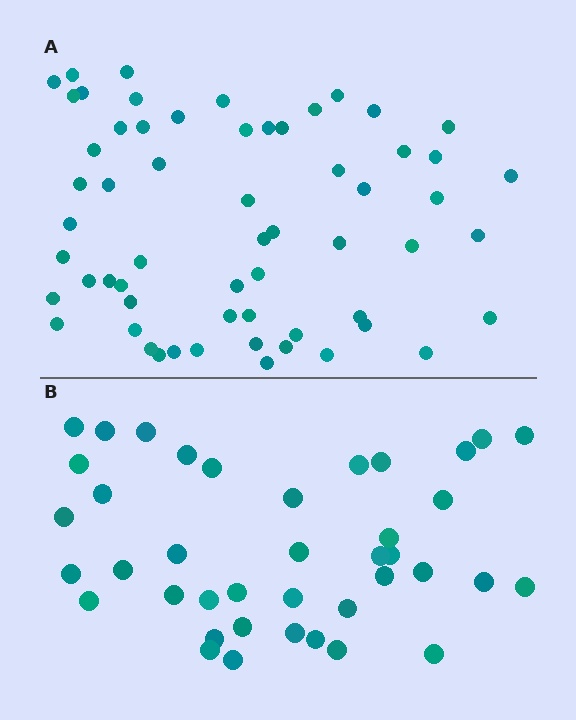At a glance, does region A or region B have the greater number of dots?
Region A (the top region) has more dots.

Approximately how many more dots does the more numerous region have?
Region A has approximately 20 more dots than region B.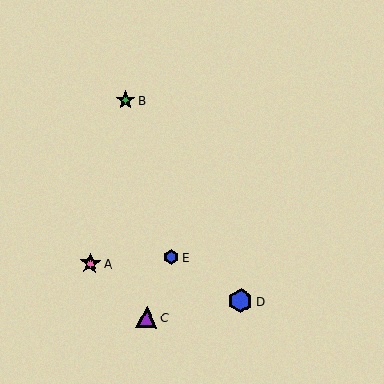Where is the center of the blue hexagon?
The center of the blue hexagon is at (171, 257).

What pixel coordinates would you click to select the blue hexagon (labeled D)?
Click at (241, 301) to select the blue hexagon D.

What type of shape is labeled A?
Shape A is a pink star.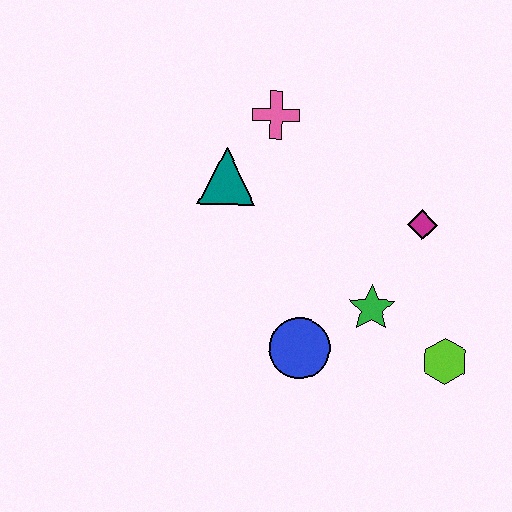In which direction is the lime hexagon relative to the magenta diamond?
The lime hexagon is below the magenta diamond.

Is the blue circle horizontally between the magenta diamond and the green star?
No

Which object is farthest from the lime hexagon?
The pink cross is farthest from the lime hexagon.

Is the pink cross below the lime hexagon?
No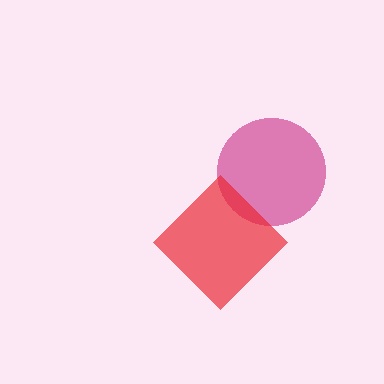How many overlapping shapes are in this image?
There are 2 overlapping shapes in the image.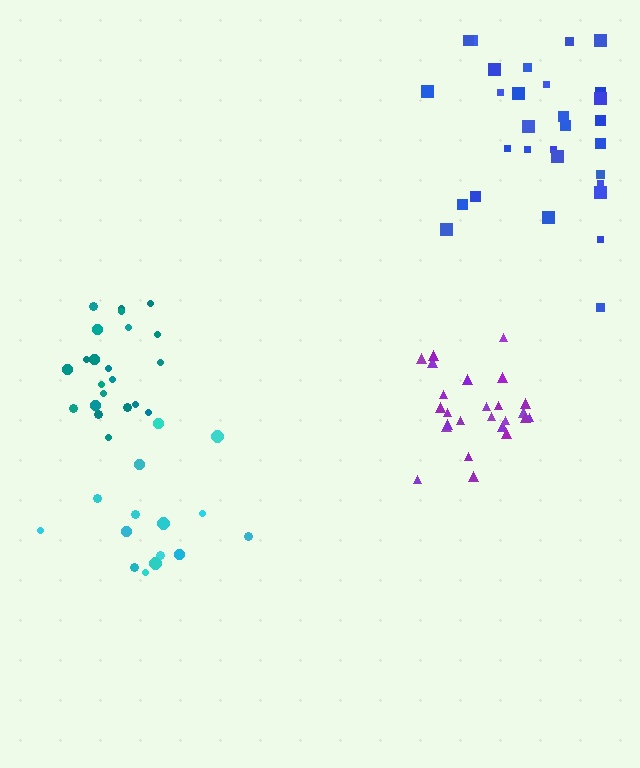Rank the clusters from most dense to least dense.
purple, teal, blue, cyan.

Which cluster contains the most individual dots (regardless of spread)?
Blue (31).